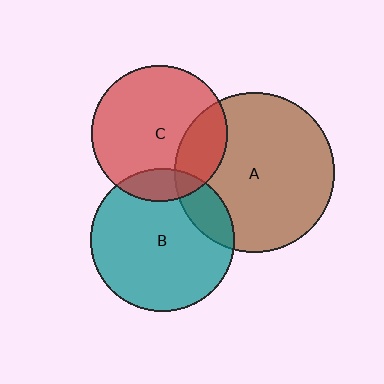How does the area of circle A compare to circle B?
Approximately 1.2 times.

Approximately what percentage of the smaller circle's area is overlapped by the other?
Approximately 15%.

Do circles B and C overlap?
Yes.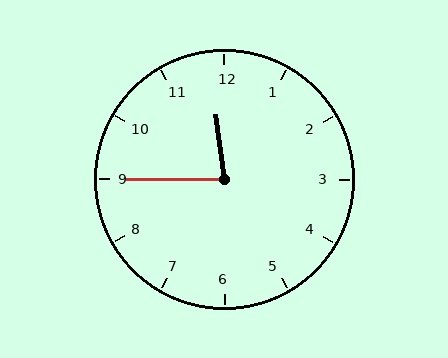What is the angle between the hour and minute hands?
Approximately 82 degrees.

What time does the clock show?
11:45.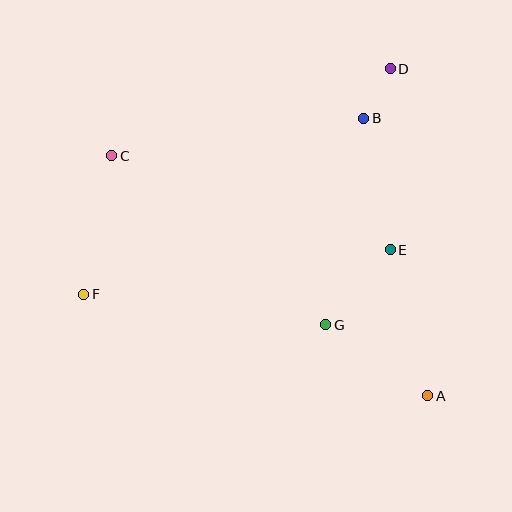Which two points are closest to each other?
Points B and D are closest to each other.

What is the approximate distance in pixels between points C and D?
The distance between C and D is approximately 292 pixels.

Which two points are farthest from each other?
Points A and C are farthest from each other.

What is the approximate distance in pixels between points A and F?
The distance between A and F is approximately 358 pixels.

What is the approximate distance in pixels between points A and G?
The distance between A and G is approximately 124 pixels.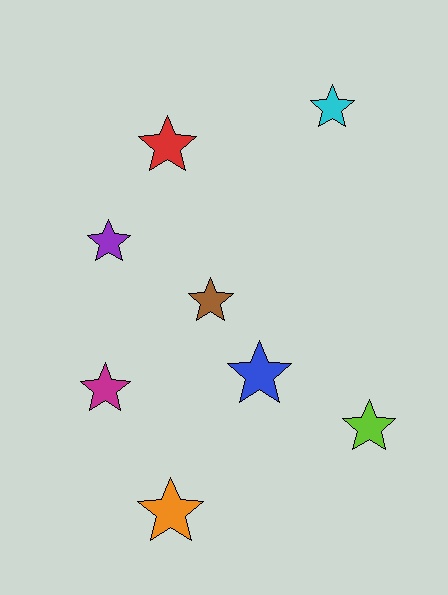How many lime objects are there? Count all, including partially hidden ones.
There is 1 lime object.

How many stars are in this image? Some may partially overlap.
There are 8 stars.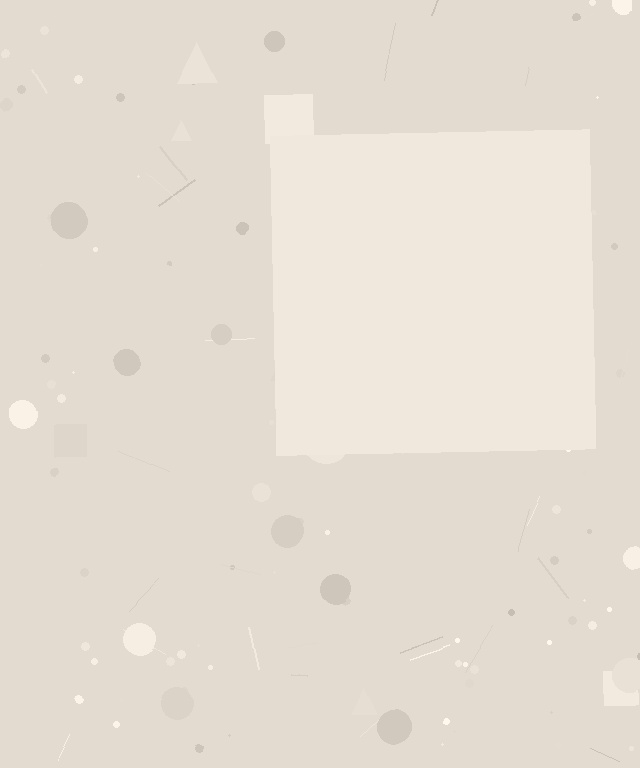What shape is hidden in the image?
A square is hidden in the image.